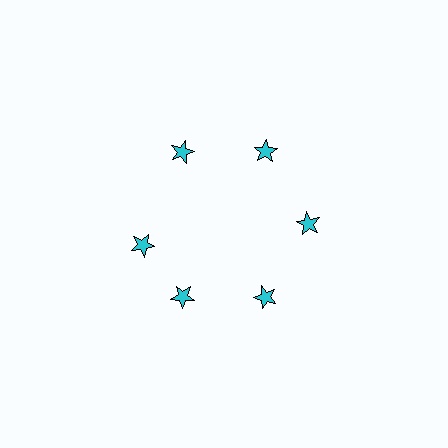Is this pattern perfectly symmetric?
No. The 6 cyan stars are arranged in a ring, but one element near the 9 o'clock position is rotated out of alignment along the ring, breaking the 6-fold rotational symmetry.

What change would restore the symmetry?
The symmetry would be restored by rotating it back into even spacing with its neighbors so that all 6 stars sit at equal angles and equal distance from the center.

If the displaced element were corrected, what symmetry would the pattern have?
It would have 6-fold rotational symmetry — the pattern would map onto itself every 60 degrees.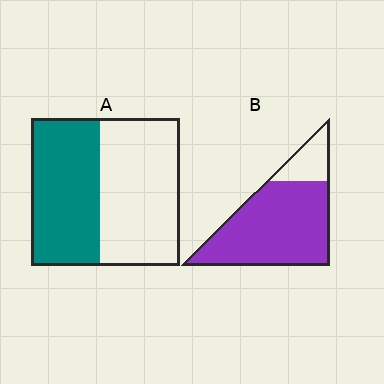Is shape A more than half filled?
Roughly half.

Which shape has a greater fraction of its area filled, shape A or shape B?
Shape B.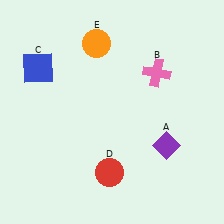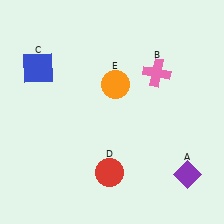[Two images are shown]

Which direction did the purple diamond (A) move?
The purple diamond (A) moved down.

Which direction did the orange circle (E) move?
The orange circle (E) moved down.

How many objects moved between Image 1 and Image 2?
2 objects moved between the two images.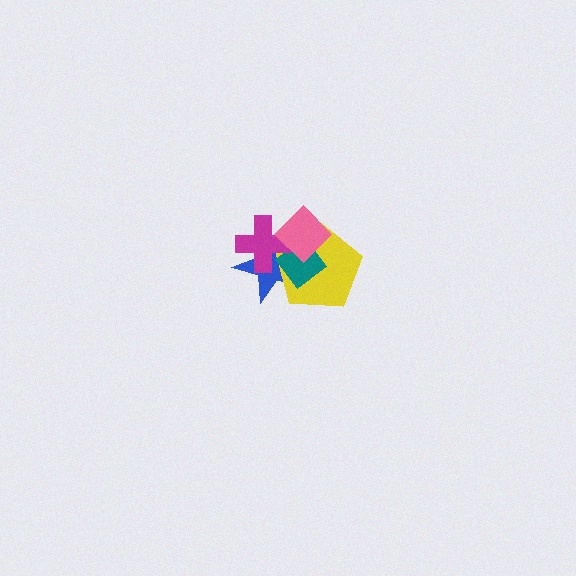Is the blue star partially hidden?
Yes, it is partially covered by another shape.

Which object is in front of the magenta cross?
The pink diamond is in front of the magenta cross.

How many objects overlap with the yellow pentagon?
4 objects overlap with the yellow pentagon.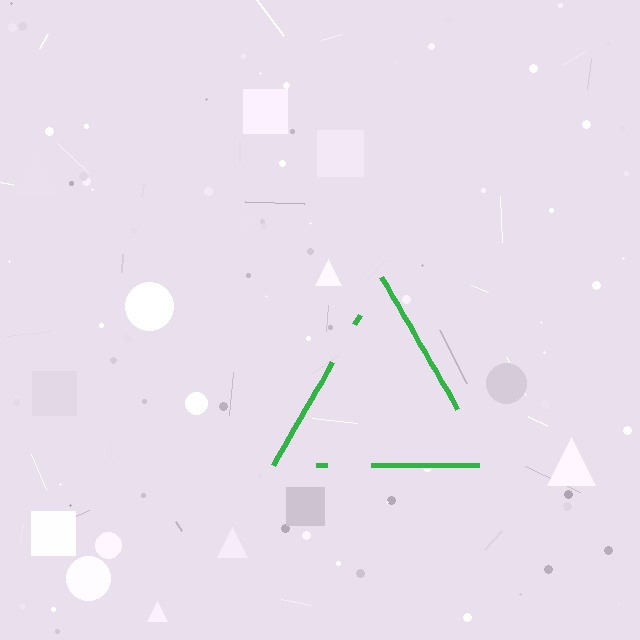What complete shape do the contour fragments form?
The contour fragments form a triangle.